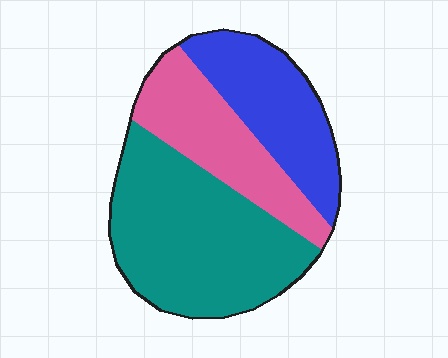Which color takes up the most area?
Teal, at roughly 50%.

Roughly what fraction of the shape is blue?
Blue takes up between a sixth and a third of the shape.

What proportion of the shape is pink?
Pink takes up about one quarter (1/4) of the shape.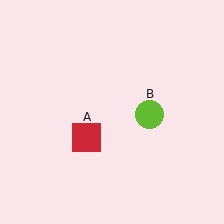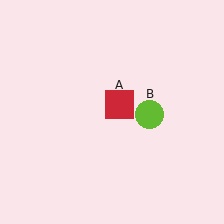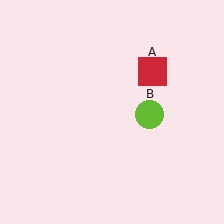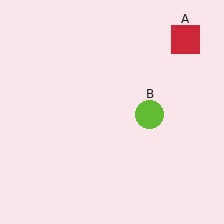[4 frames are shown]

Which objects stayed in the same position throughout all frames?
Lime circle (object B) remained stationary.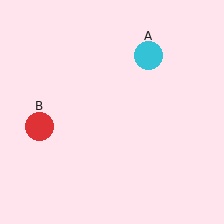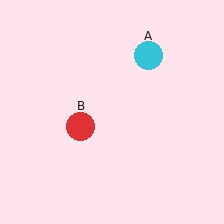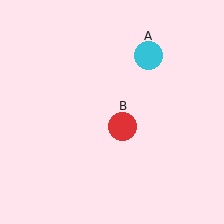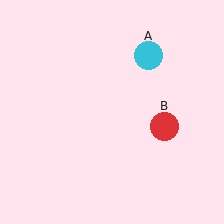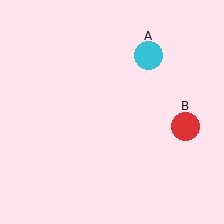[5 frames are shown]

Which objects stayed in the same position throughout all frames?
Cyan circle (object A) remained stationary.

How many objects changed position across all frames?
1 object changed position: red circle (object B).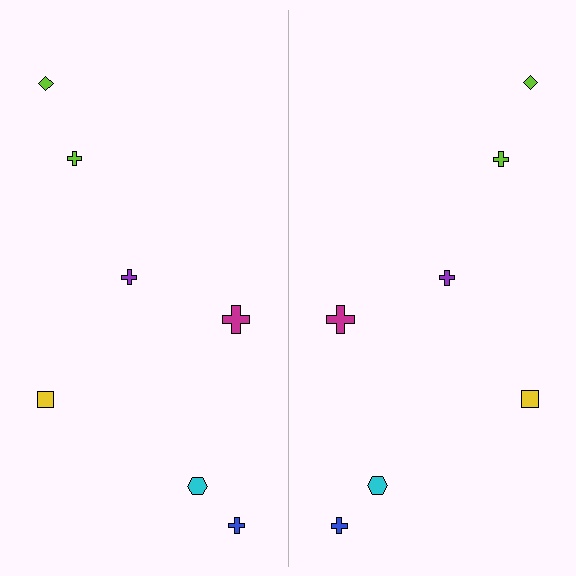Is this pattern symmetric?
Yes, this pattern has bilateral (reflection) symmetry.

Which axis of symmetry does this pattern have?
The pattern has a vertical axis of symmetry running through the center of the image.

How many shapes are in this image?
There are 14 shapes in this image.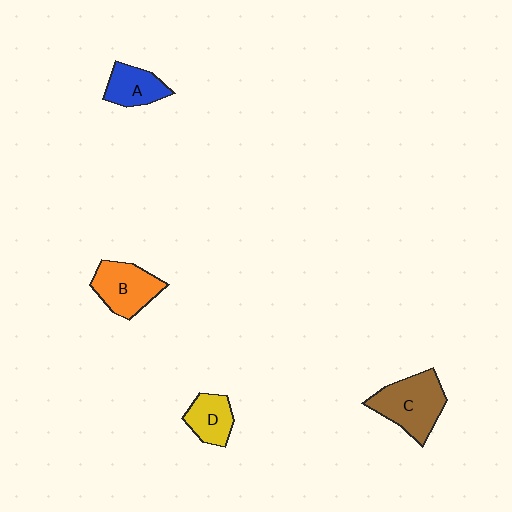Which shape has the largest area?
Shape C (brown).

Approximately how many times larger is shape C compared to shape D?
Approximately 1.8 times.